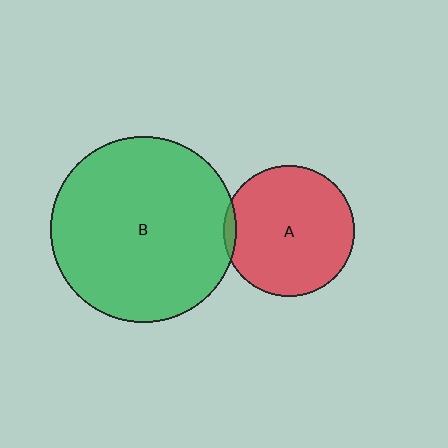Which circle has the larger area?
Circle B (green).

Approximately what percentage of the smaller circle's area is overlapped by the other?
Approximately 5%.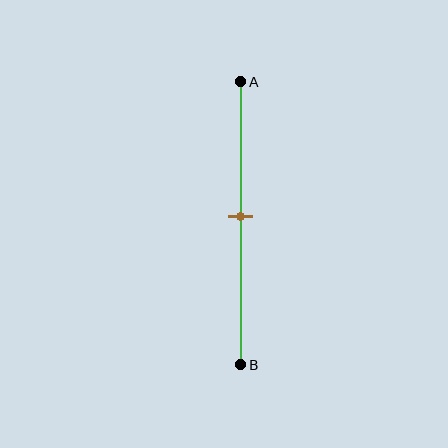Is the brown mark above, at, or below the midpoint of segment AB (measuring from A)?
The brown mark is approximately at the midpoint of segment AB.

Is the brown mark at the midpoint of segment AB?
Yes, the mark is approximately at the midpoint.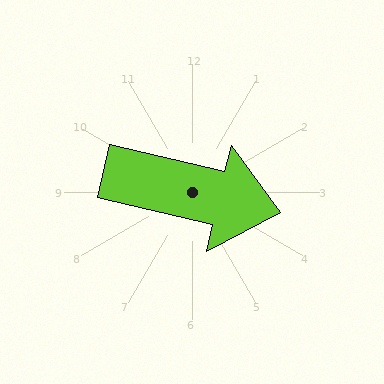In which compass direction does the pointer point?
East.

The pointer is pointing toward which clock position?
Roughly 3 o'clock.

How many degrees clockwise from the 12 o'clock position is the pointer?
Approximately 103 degrees.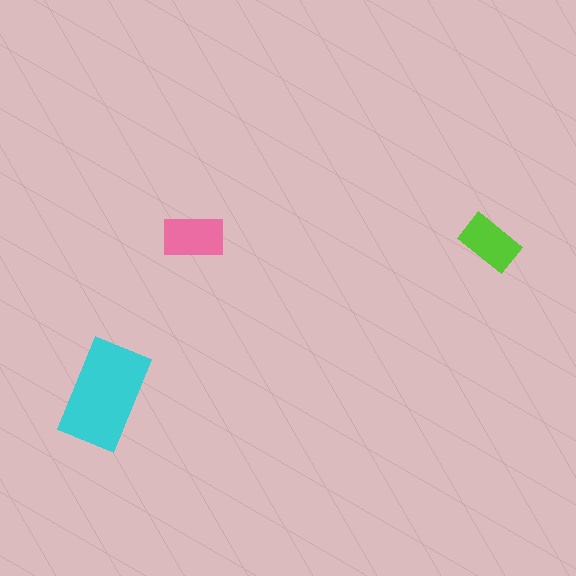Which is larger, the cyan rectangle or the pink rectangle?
The cyan one.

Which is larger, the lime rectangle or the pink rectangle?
The pink one.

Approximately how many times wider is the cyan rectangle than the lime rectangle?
About 2 times wider.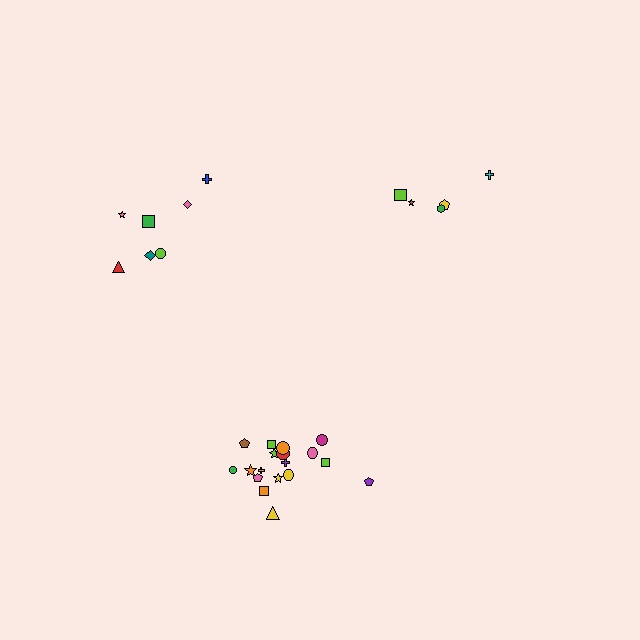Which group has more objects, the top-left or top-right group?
The top-left group.